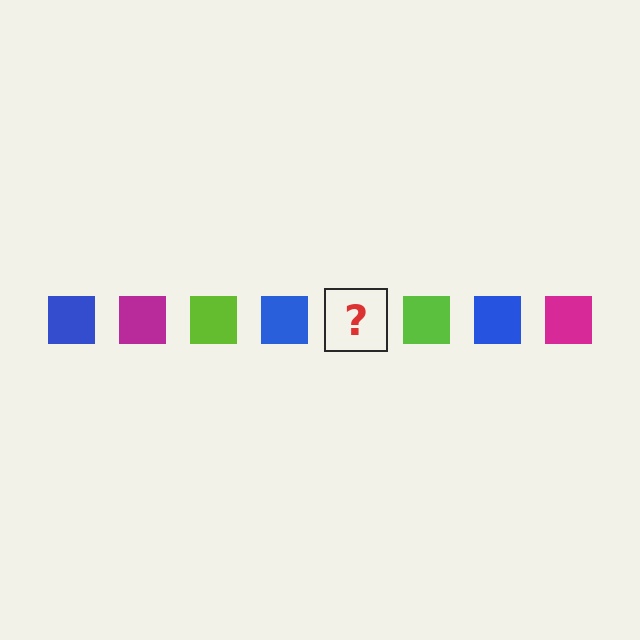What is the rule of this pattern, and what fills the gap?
The rule is that the pattern cycles through blue, magenta, lime squares. The gap should be filled with a magenta square.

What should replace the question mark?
The question mark should be replaced with a magenta square.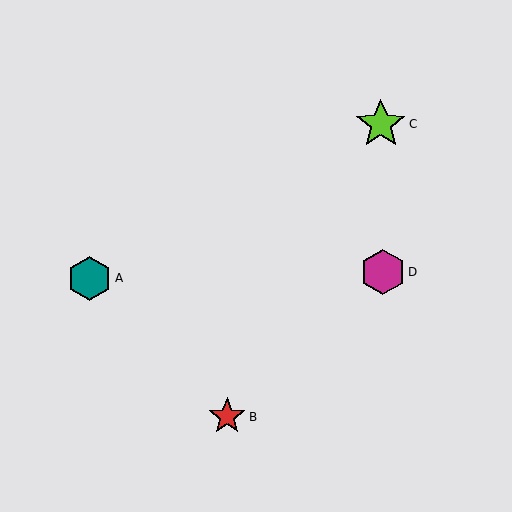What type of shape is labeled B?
Shape B is a red star.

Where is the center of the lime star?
The center of the lime star is at (381, 124).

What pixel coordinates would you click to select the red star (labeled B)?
Click at (227, 417) to select the red star B.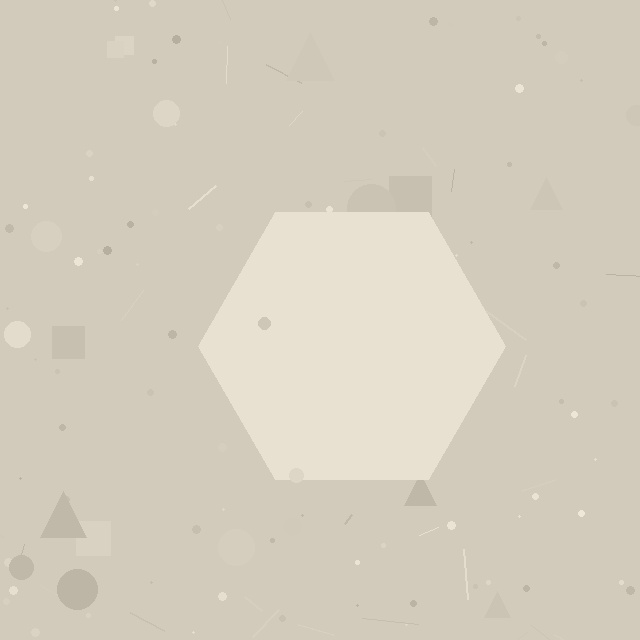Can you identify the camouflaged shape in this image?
The camouflaged shape is a hexagon.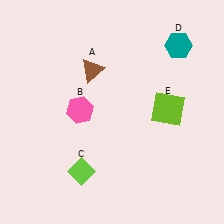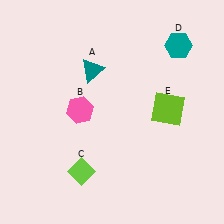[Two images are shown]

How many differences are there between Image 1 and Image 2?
There is 1 difference between the two images.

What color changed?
The triangle (A) changed from brown in Image 1 to teal in Image 2.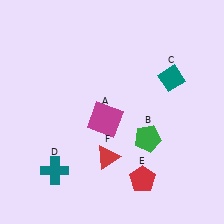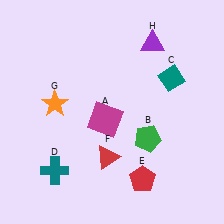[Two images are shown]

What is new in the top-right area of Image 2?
A purple triangle (H) was added in the top-right area of Image 2.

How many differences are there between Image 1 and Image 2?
There are 2 differences between the two images.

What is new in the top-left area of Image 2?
An orange star (G) was added in the top-left area of Image 2.